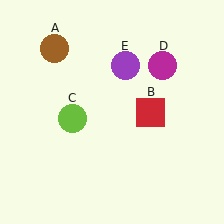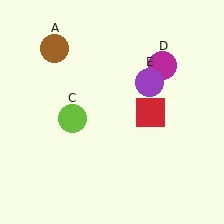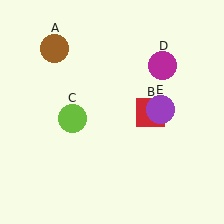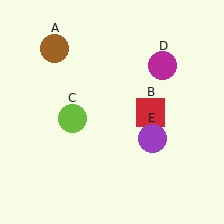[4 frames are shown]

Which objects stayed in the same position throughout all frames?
Brown circle (object A) and red square (object B) and lime circle (object C) and magenta circle (object D) remained stationary.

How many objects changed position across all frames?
1 object changed position: purple circle (object E).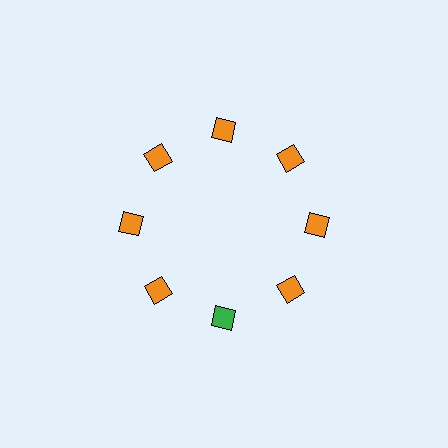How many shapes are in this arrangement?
There are 8 shapes arranged in a ring pattern.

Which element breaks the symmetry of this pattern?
The green diamond at roughly the 6 o'clock position breaks the symmetry. All other shapes are orange diamonds.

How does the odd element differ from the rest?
It has a different color: green instead of orange.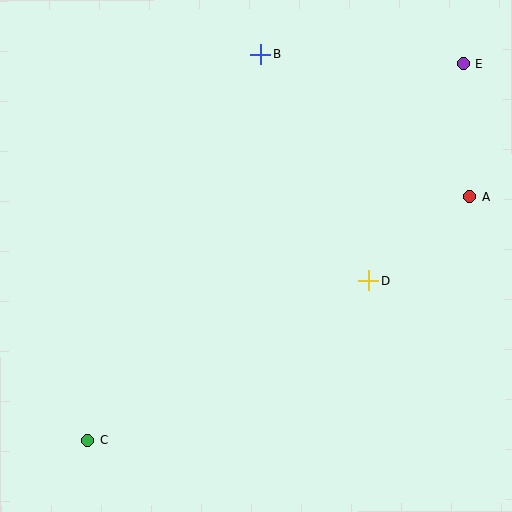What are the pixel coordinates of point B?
Point B is at (261, 54).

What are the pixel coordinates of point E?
Point E is at (463, 64).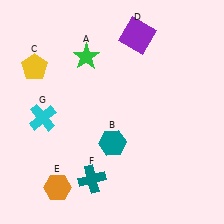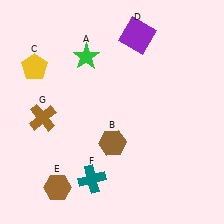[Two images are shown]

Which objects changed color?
B changed from teal to brown. E changed from orange to brown. G changed from cyan to brown.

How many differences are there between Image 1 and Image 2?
There are 3 differences between the two images.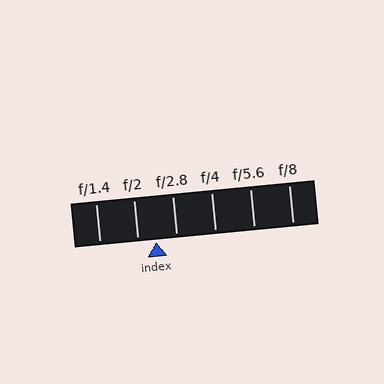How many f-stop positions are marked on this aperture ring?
There are 6 f-stop positions marked.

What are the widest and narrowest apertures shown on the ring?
The widest aperture shown is f/1.4 and the narrowest is f/8.